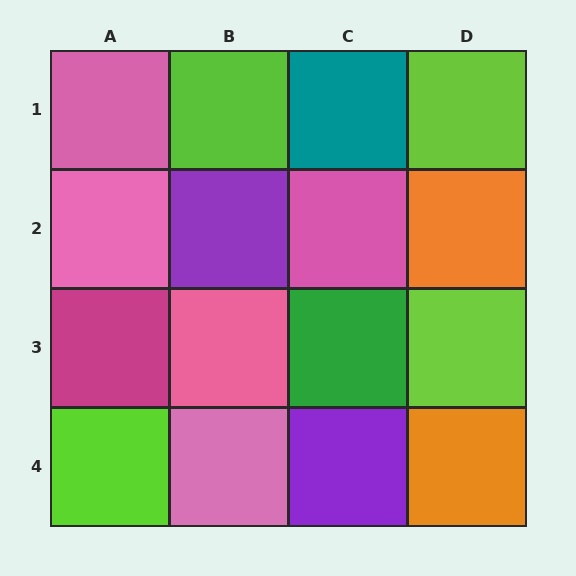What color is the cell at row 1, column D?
Lime.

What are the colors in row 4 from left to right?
Lime, pink, purple, orange.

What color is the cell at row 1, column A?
Pink.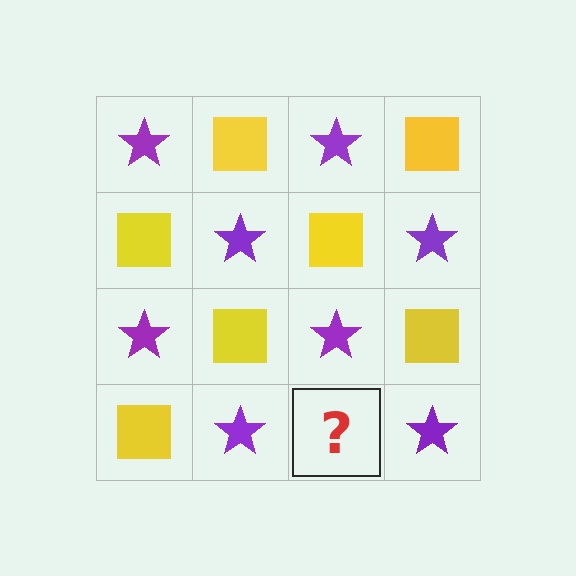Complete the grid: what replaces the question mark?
The question mark should be replaced with a yellow square.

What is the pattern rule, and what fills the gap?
The rule is that it alternates purple star and yellow square in a checkerboard pattern. The gap should be filled with a yellow square.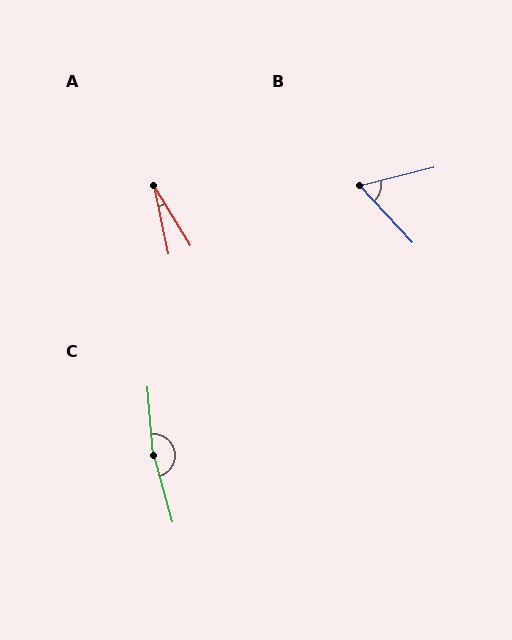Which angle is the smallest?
A, at approximately 20 degrees.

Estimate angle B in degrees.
Approximately 61 degrees.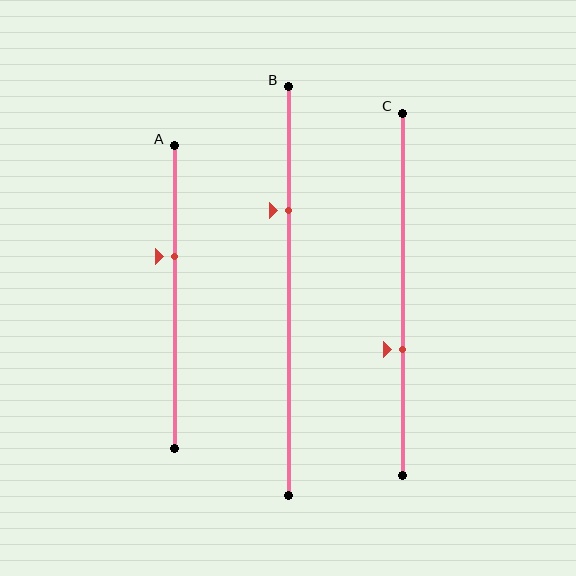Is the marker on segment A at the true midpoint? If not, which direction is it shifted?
No, the marker on segment A is shifted upward by about 13% of the segment length.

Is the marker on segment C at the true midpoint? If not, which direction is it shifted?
No, the marker on segment C is shifted downward by about 15% of the segment length.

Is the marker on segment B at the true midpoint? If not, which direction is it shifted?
No, the marker on segment B is shifted upward by about 20% of the segment length.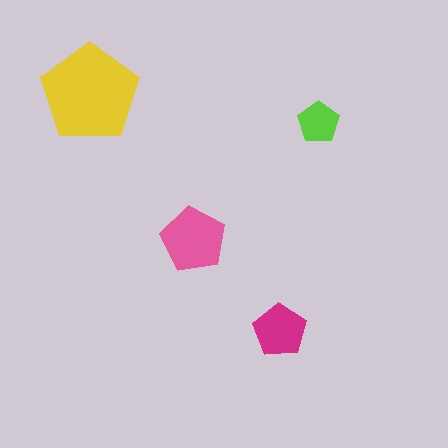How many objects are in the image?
There are 4 objects in the image.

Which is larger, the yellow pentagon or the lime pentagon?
The yellow one.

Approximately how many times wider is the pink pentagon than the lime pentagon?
About 1.5 times wider.